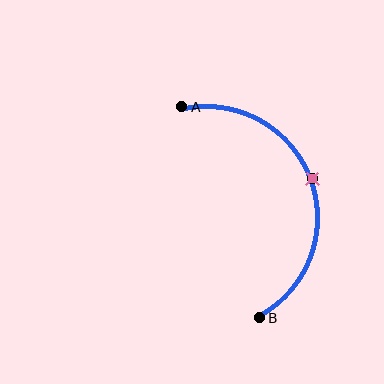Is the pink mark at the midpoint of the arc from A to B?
Yes. The pink mark lies on the arc at equal arc-length from both A and B — it is the arc midpoint.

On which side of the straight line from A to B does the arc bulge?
The arc bulges to the right of the straight line connecting A and B.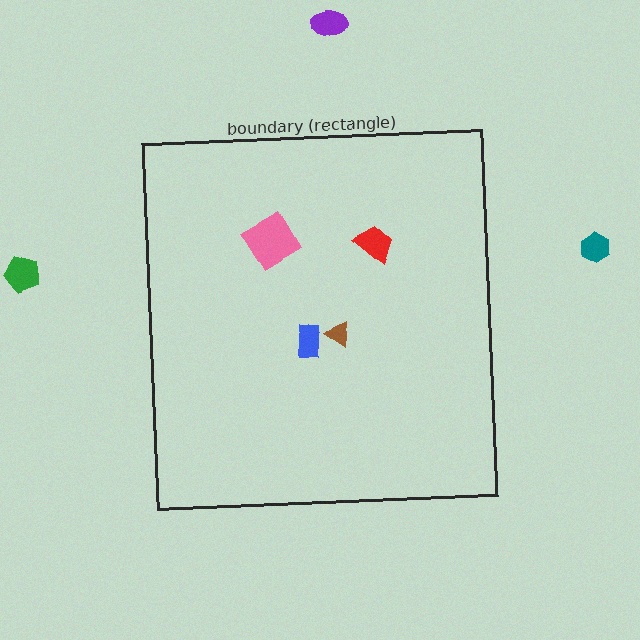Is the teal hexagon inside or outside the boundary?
Outside.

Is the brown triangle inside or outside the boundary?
Inside.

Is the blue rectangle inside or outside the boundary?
Inside.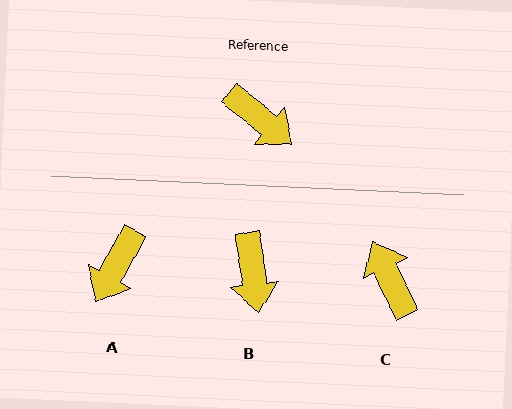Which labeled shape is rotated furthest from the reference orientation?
C, about 155 degrees away.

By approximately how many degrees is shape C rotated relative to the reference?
Approximately 155 degrees counter-clockwise.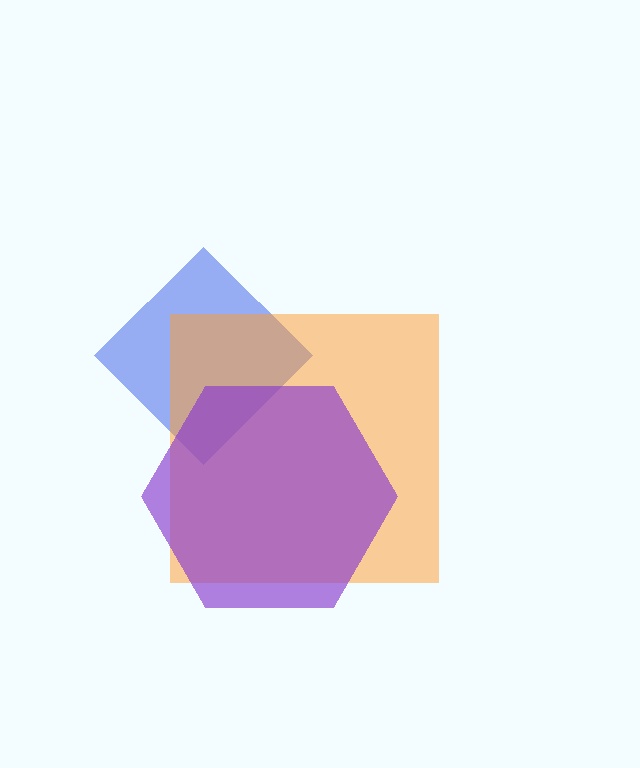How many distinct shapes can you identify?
There are 3 distinct shapes: a blue diamond, an orange square, a purple hexagon.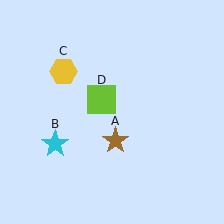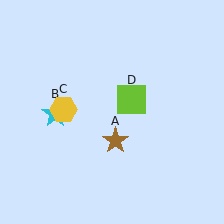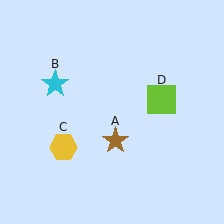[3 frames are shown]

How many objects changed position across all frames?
3 objects changed position: cyan star (object B), yellow hexagon (object C), lime square (object D).